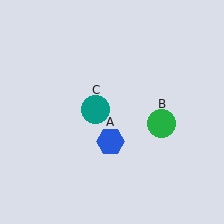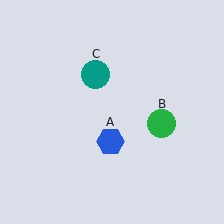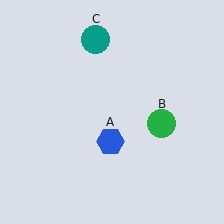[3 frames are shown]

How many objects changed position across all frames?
1 object changed position: teal circle (object C).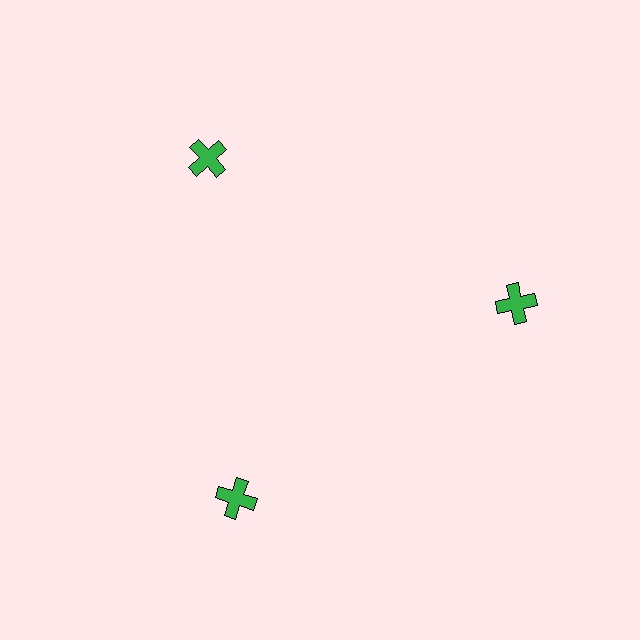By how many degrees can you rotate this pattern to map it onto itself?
The pattern maps onto itself every 120 degrees of rotation.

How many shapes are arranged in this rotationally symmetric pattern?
There are 3 shapes, arranged in 3 groups of 1.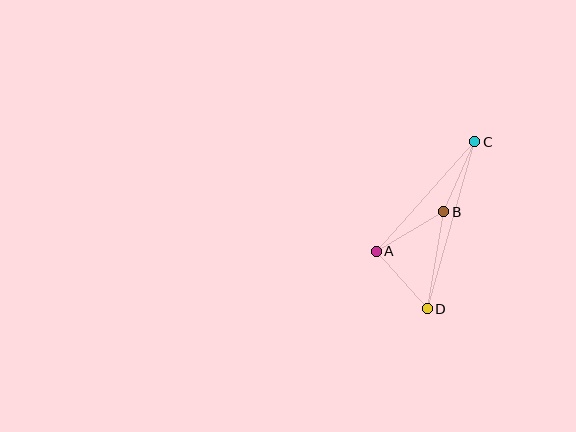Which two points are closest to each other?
Points B and C are closest to each other.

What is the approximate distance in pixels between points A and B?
The distance between A and B is approximately 78 pixels.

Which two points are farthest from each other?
Points C and D are farthest from each other.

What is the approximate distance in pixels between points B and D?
The distance between B and D is approximately 98 pixels.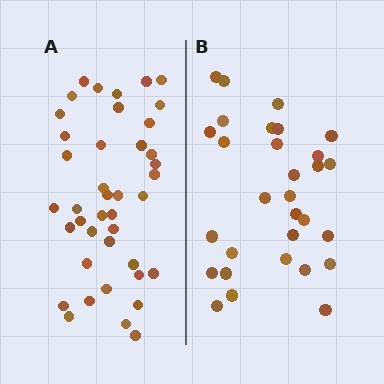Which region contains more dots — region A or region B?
Region A (the left region) has more dots.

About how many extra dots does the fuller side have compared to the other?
Region A has roughly 12 or so more dots than region B.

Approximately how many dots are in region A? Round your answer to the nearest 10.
About 40 dots. (The exact count is 41, which rounds to 40.)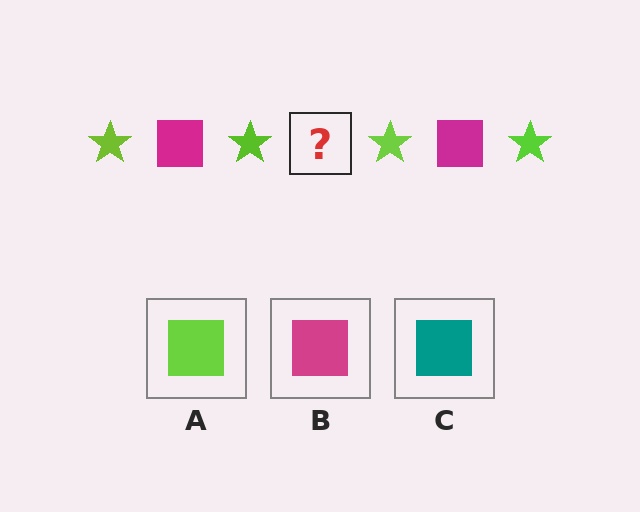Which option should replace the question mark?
Option B.